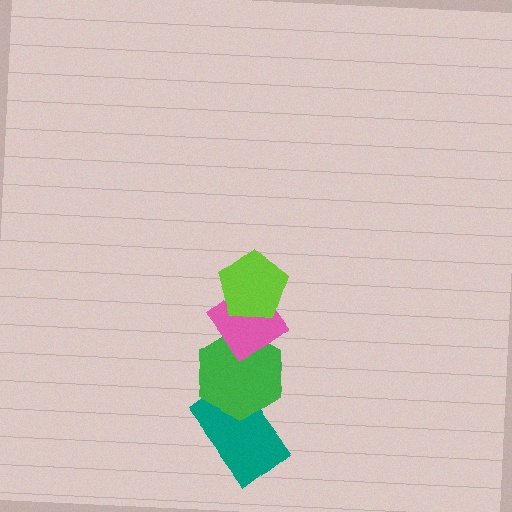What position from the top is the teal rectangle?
The teal rectangle is 4th from the top.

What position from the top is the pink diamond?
The pink diamond is 2nd from the top.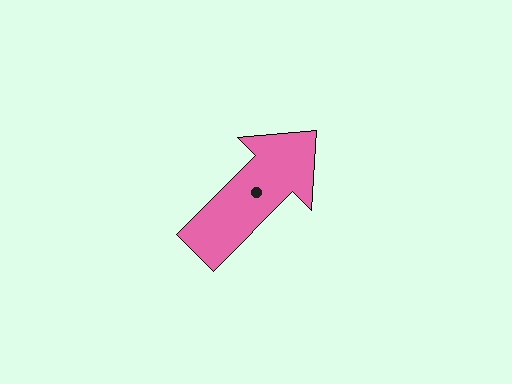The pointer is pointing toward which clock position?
Roughly 1 o'clock.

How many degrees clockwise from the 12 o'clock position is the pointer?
Approximately 45 degrees.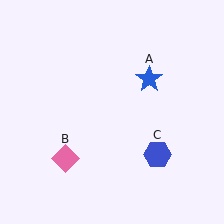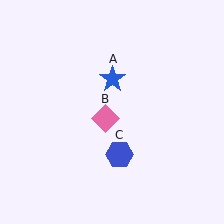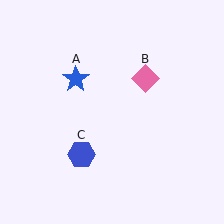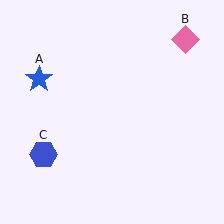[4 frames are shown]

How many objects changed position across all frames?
3 objects changed position: blue star (object A), pink diamond (object B), blue hexagon (object C).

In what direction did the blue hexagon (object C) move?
The blue hexagon (object C) moved left.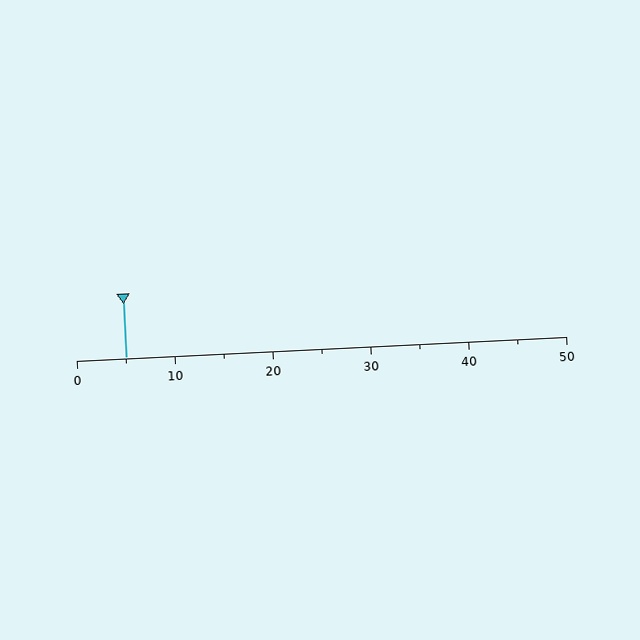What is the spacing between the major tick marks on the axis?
The major ticks are spaced 10 apart.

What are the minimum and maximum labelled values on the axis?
The axis runs from 0 to 50.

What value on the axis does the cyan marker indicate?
The marker indicates approximately 5.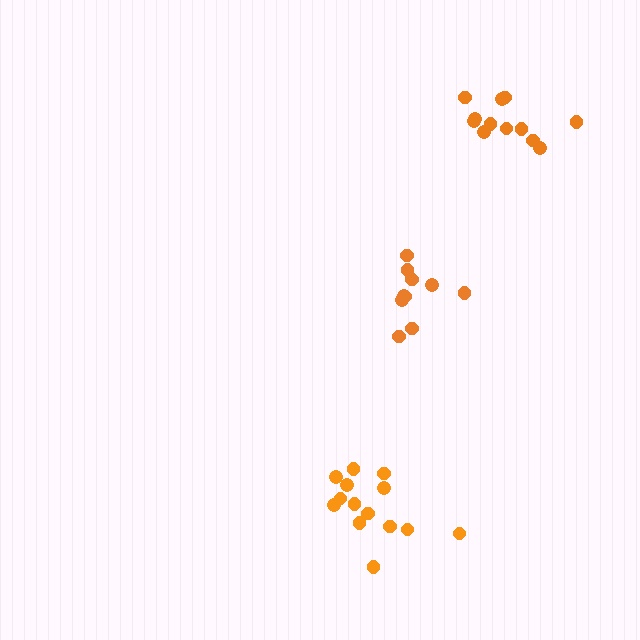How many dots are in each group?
Group 1: 10 dots, Group 2: 13 dots, Group 3: 14 dots (37 total).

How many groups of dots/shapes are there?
There are 3 groups.